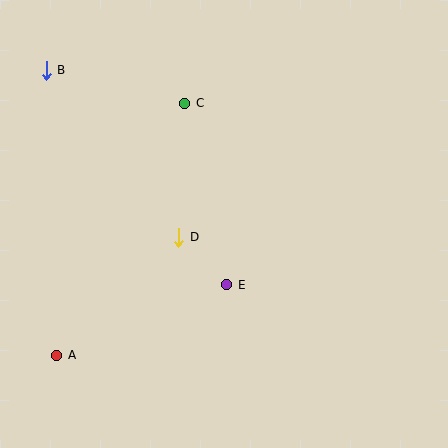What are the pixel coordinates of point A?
Point A is at (57, 355).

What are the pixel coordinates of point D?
Point D is at (179, 237).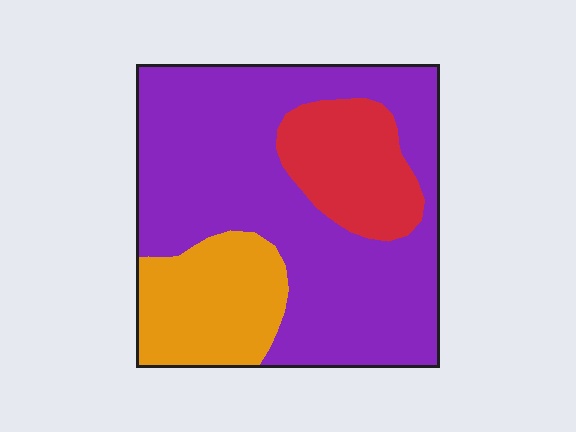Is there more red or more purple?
Purple.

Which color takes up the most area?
Purple, at roughly 65%.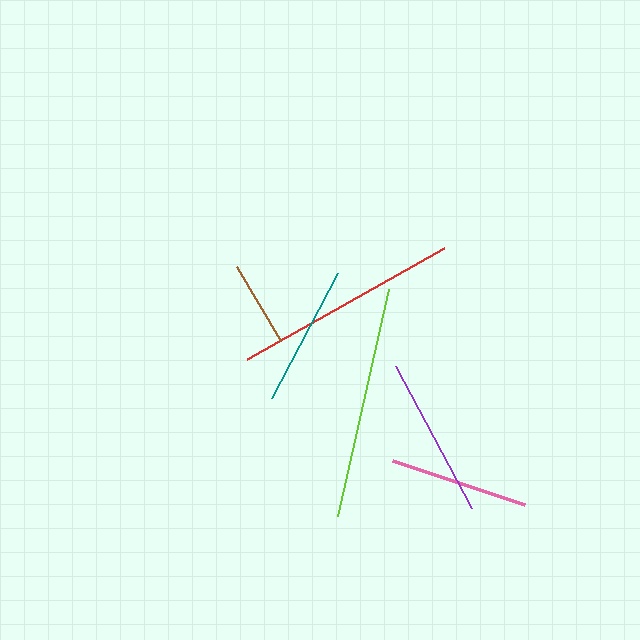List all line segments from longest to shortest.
From longest to shortest: lime, red, purple, teal, pink, brown.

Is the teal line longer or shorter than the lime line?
The lime line is longer than the teal line.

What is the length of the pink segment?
The pink segment is approximately 139 pixels long.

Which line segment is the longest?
The lime line is the longest at approximately 232 pixels.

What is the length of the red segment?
The red segment is approximately 226 pixels long.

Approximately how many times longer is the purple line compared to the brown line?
The purple line is approximately 1.9 times the length of the brown line.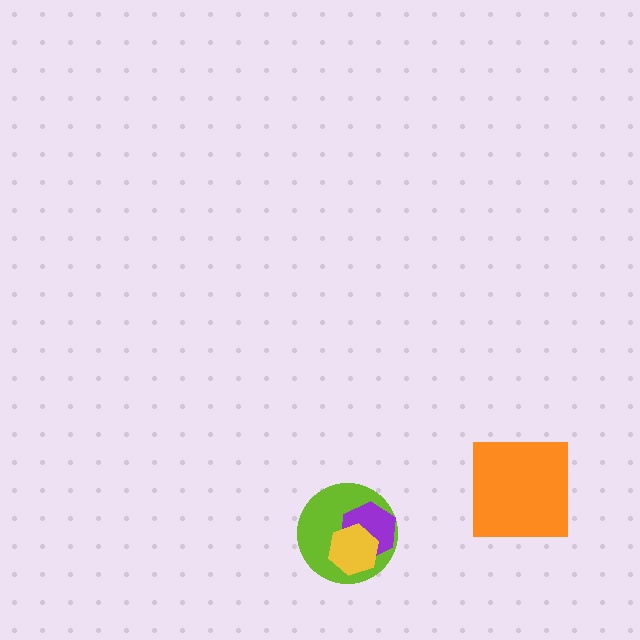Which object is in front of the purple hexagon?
The yellow hexagon is in front of the purple hexagon.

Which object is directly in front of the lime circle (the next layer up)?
The purple hexagon is directly in front of the lime circle.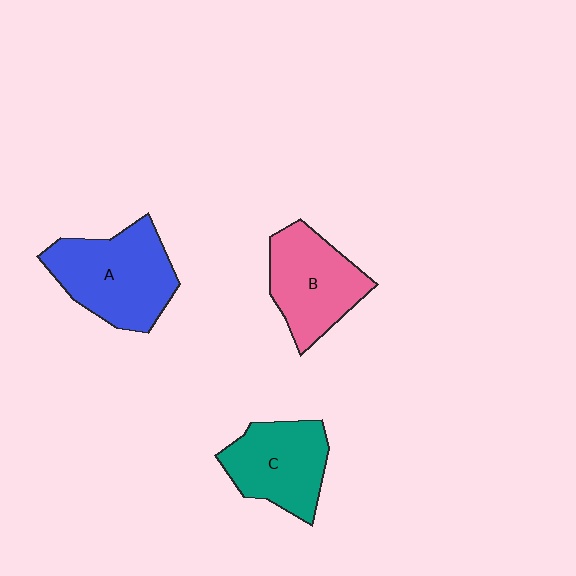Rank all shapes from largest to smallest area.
From largest to smallest: A (blue), B (pink), C (teal).